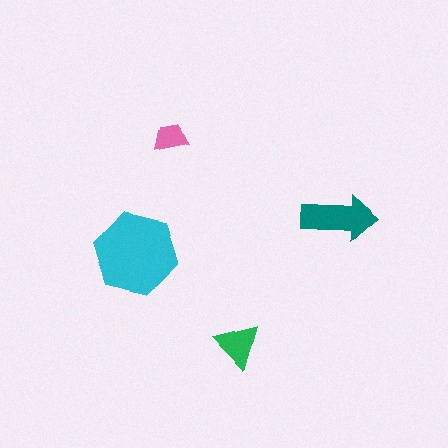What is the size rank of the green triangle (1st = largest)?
3rd.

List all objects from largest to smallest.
The cyan hexagon, the teal arrow, the green triangle, the pink trapezoid.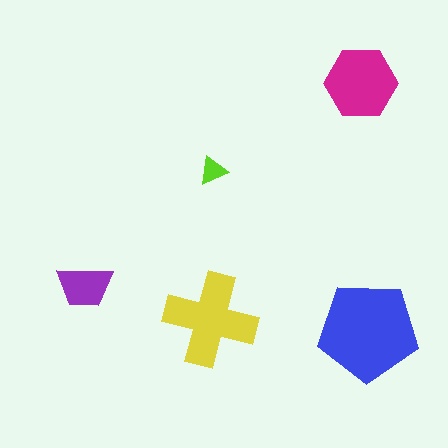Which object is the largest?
The blue pentagon.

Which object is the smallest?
The lime triangle.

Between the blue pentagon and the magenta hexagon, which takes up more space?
The blue pentagon.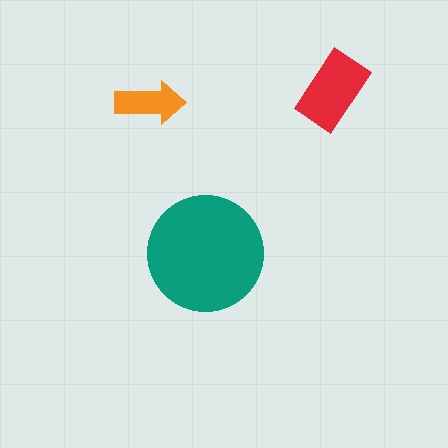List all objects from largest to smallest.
The teal circle, the red rectangle, the orange arrow.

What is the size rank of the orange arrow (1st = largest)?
3rd.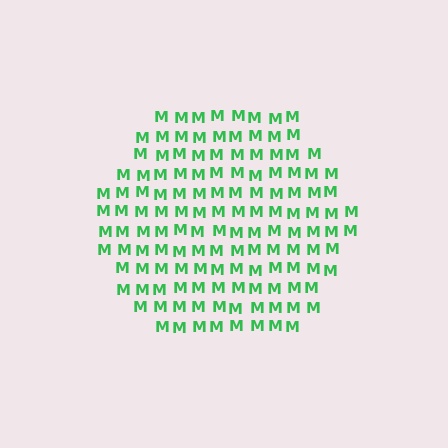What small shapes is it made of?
It is made of small letter M's.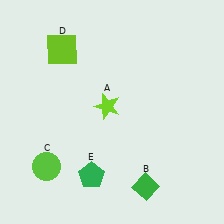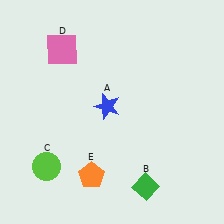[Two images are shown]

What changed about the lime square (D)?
In Image 1, D is lime. In Image 2, it changed to pink.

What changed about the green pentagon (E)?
In Image 1, E is green. In Image 2, it changed to orange.